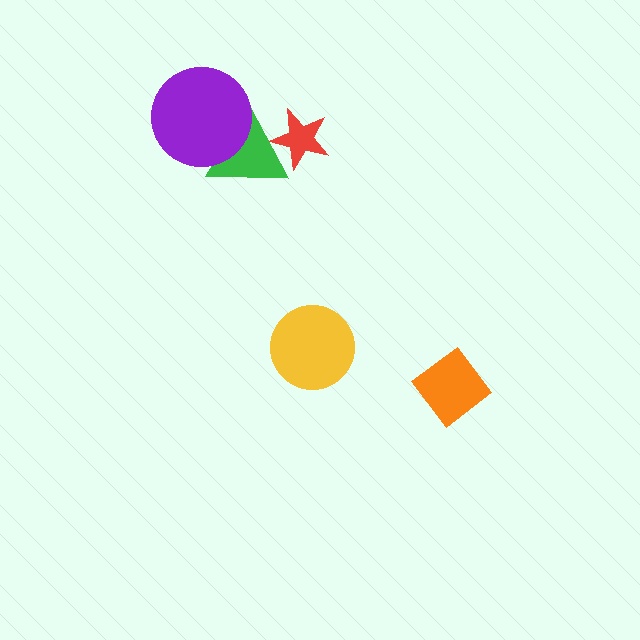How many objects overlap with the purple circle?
1 object overlaps with the purple circle.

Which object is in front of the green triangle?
The purple circle is in front of the green triangle.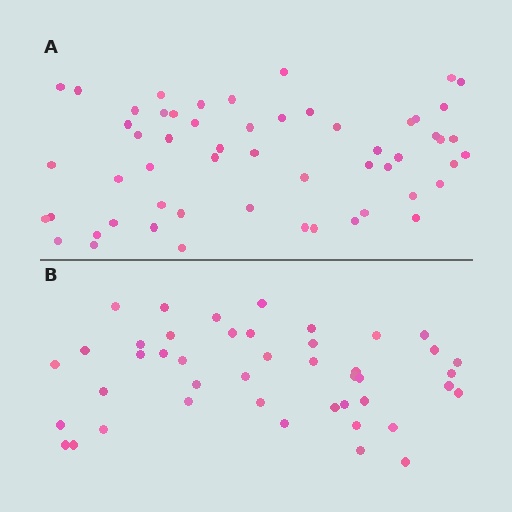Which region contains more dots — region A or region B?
Region A (the top region) has more dots.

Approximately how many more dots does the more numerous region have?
Region A has roughly 12 or so more dots than region B.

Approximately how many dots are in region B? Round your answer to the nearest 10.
About 40 dots. (The exact count is 44, which rounds to 40.)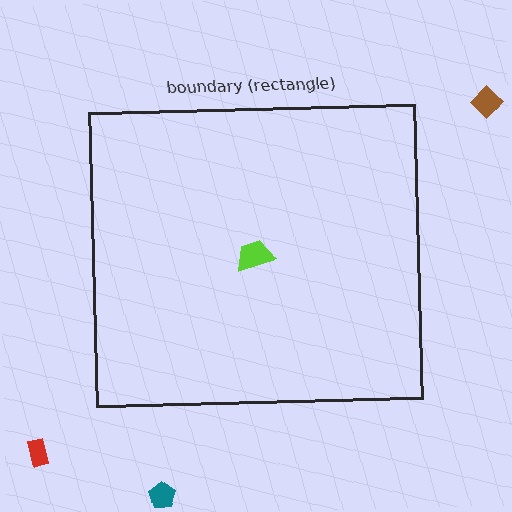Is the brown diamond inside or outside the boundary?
Outside.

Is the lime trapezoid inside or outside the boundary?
Inside.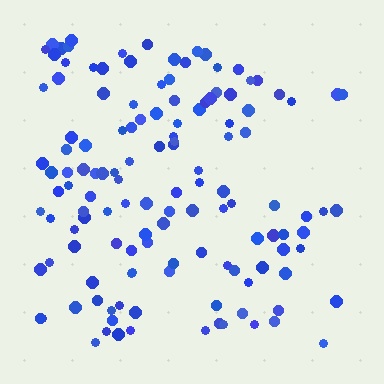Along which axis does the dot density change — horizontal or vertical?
Horizontal.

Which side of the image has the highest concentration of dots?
The left.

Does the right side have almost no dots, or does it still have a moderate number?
Still a moderate number, just noticeably fewer than the left.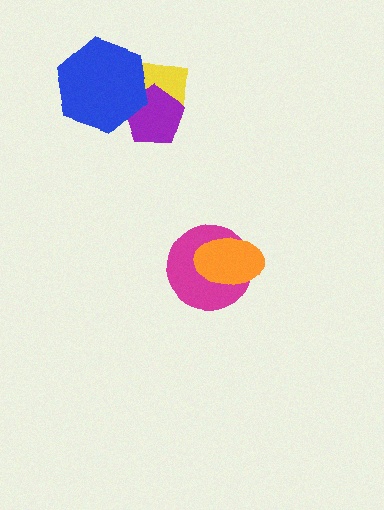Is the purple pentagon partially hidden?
Yes, it is partially covered by another shape.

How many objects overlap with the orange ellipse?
1 object overlaps with the orange ellipse.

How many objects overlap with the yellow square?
2 objects overlap with the yellow square.